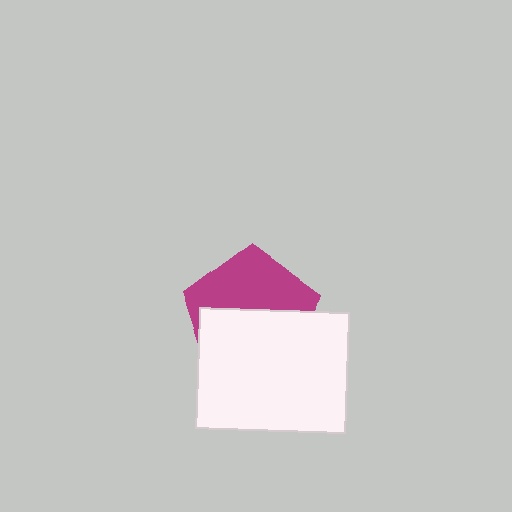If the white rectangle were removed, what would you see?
You would see the complete magenta pentagon.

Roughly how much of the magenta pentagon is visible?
About half of it is visible (roughly 46%).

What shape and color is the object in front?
The object in front is a white rectangle.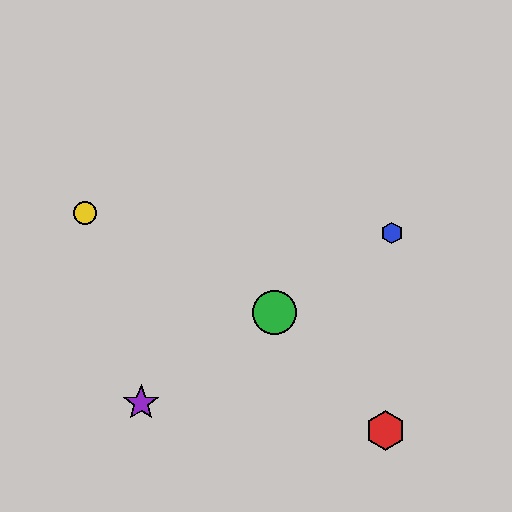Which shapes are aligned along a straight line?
The blue hexagon, the green circle, the purple star are aligned along a straight line.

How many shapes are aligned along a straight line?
3 shapes (the blue hexagon, the green circle, the purple star) are aligned along a straight line.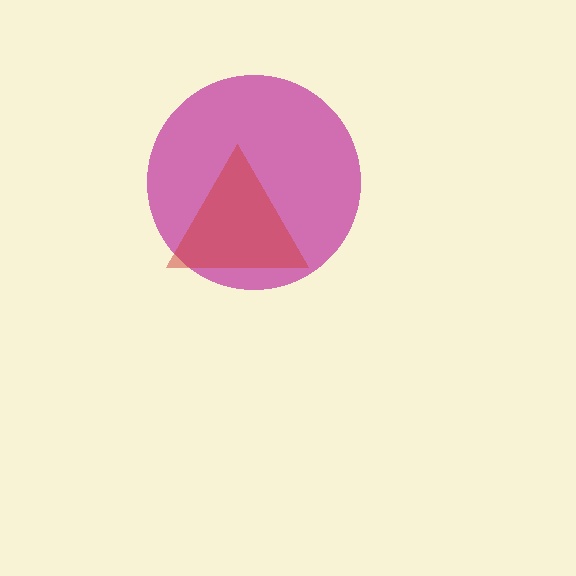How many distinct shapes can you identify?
There are 2 distinct shapes: a magenta circle, a red triangle.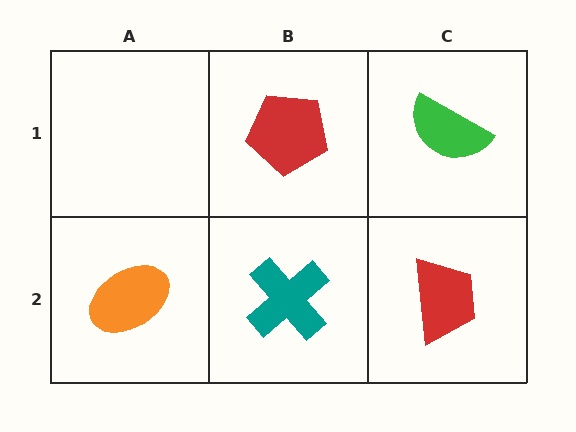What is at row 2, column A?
An orange ellipse.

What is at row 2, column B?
A teal cross.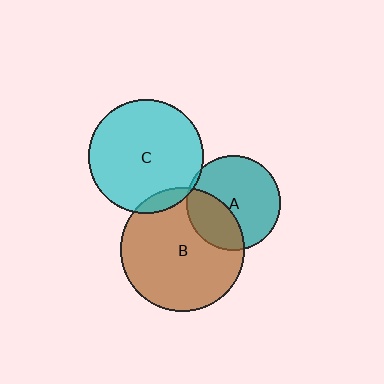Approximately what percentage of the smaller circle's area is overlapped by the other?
Approximately 5%.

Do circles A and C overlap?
Yes.